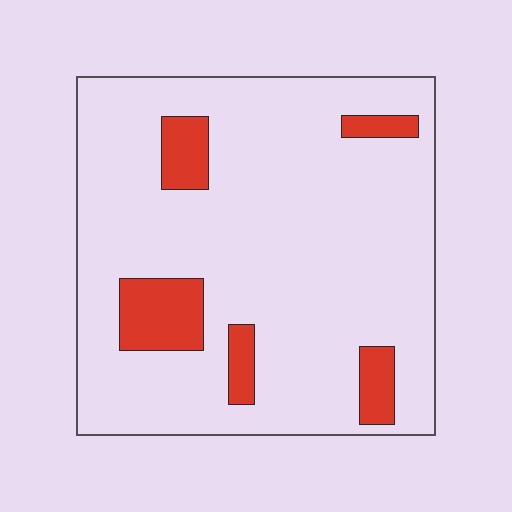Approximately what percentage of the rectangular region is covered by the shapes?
Approximately 15%.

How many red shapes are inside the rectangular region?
5.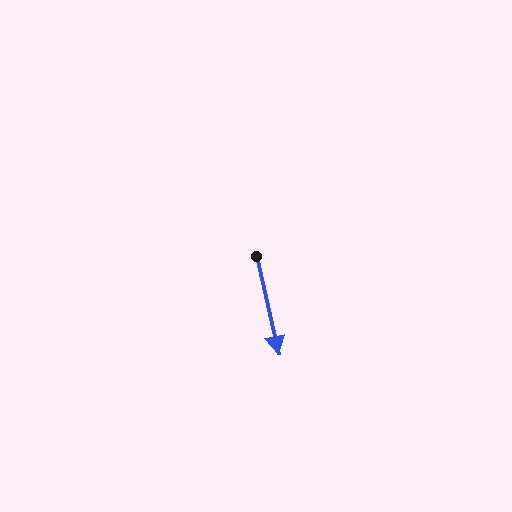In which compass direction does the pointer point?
South.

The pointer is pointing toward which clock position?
Roughly 6 o'clock.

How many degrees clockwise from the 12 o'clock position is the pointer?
Approximately 167 degrees.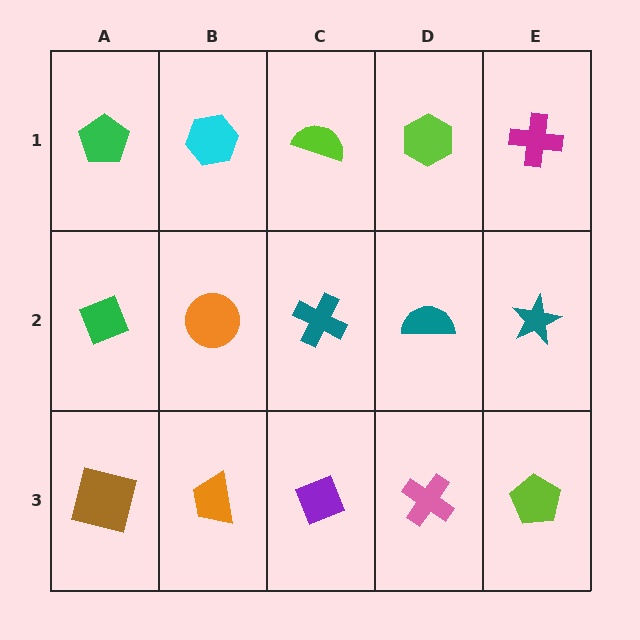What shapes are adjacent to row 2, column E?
A magenta cross (row 1, column E), a lime pentagon (row 3, column E), a teal semicircle (row 2, column D).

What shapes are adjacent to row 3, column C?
A teal cross (row 2, column C), an orange trapezoid (row 3, column B), a pink cross (row 3, column D).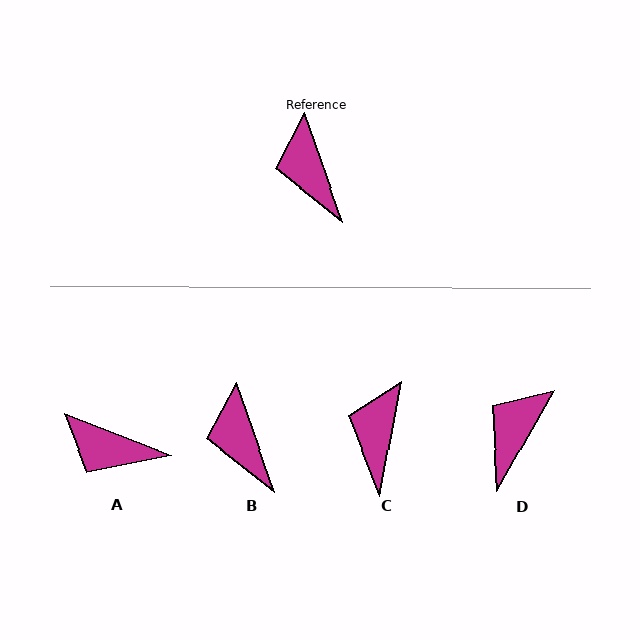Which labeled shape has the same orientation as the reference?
B.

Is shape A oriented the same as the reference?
No, it is off by about 49 degrees.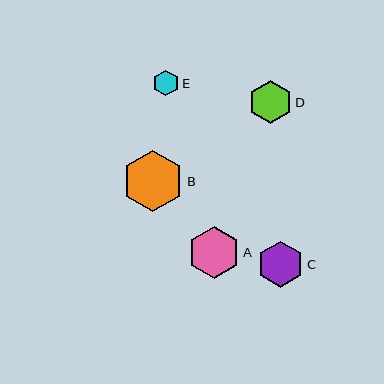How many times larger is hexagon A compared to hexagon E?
Hexagon A is approximately 2.0 times the size of hexagon E.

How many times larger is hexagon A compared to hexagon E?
Hexagon A is approximately 2.0 times the size of hexagon E.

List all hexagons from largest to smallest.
From largest to smallest: B, A, C, D, E.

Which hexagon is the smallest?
Hexagon E is the smallest with a size of approximately 26 pixels.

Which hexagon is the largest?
Hexagon B is the largest with a size of approximately 61 pixels.